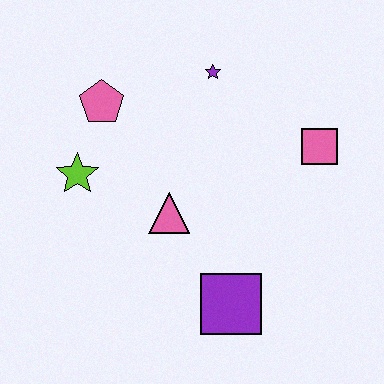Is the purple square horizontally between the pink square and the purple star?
Yes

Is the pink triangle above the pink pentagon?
No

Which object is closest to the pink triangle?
The lime star is closest to the pink triangle.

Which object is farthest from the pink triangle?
The pink square is farthest from the pink triangle.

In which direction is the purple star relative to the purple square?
The purple star is above the purple square.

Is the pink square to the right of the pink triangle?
Yes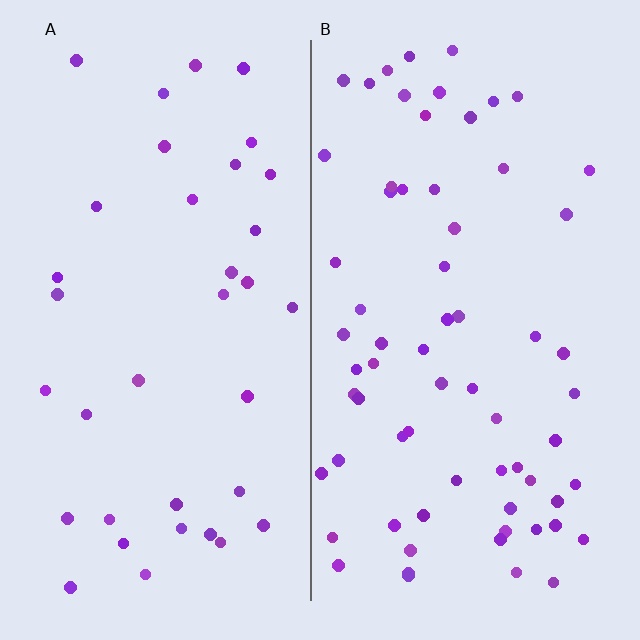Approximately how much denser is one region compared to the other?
Approximately 1.9× — region B over region A.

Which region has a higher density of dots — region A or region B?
B (the right).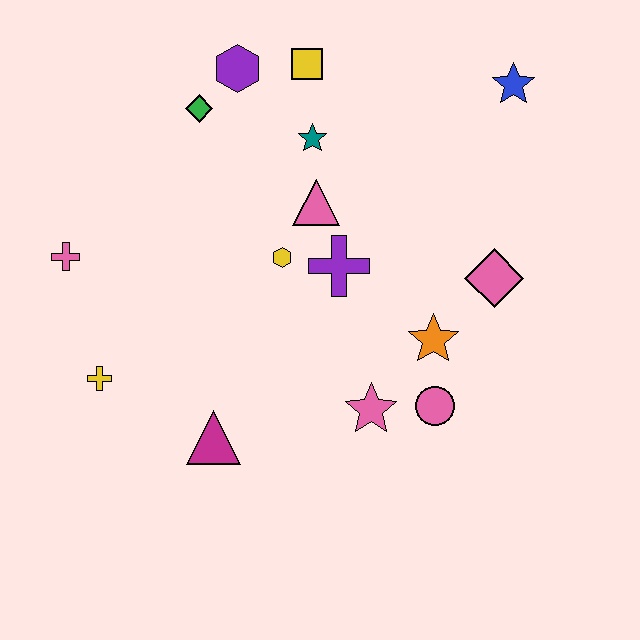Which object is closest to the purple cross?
The yellow hexagon is closest to the purple cross.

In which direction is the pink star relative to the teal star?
The pink star is below the teal star.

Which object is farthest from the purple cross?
The pink cross is farthest from the purple cross.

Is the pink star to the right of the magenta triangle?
Yes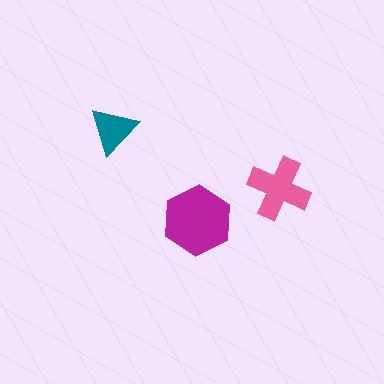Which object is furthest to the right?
The pink cross is rightmost.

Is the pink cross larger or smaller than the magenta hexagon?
Smaller.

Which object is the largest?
The magenta hexagon.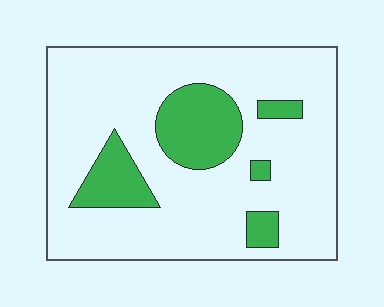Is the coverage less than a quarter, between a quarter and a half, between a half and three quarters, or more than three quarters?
Less than a quarter.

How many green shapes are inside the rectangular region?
5.